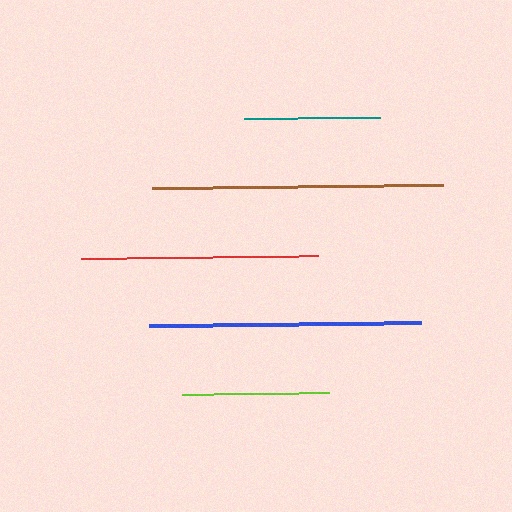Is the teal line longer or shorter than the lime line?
The lime line is longer than the teal line.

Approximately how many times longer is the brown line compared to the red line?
The brown line is approximately 1.2 times the length of the red line.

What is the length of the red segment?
The red segment is approximately 237 pixels long.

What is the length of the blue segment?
The blue segment is approximately 272 pixels long.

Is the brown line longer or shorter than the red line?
The brown line is longer than the red line.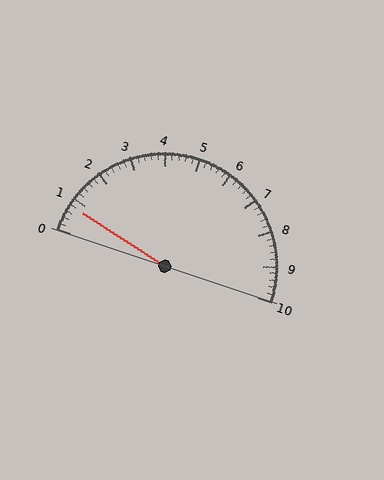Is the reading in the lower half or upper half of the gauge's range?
The reading is in the lower half of the range (0 to 10).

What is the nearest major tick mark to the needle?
The nearest major tick mark is 1.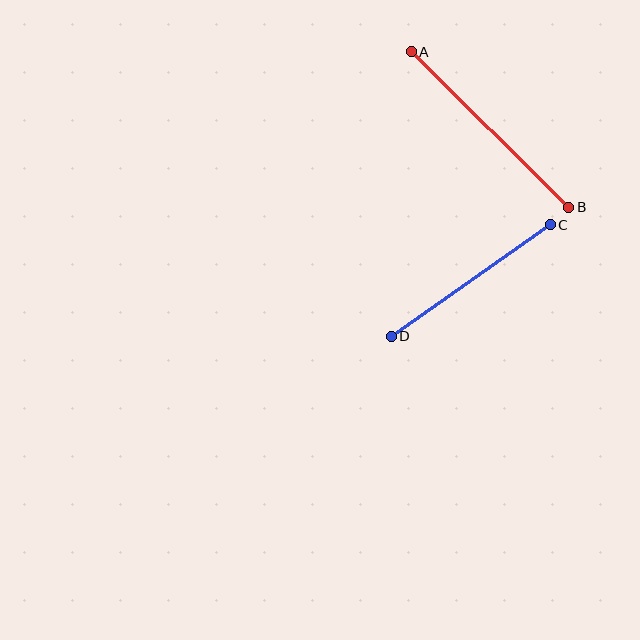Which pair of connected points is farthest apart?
Points A and B are farthest apart.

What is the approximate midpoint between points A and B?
The midpoint is at approximately (490, 129) pixels.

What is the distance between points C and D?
The distance is approximately 194 pixels.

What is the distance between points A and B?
The distance is approximately 221 pixels.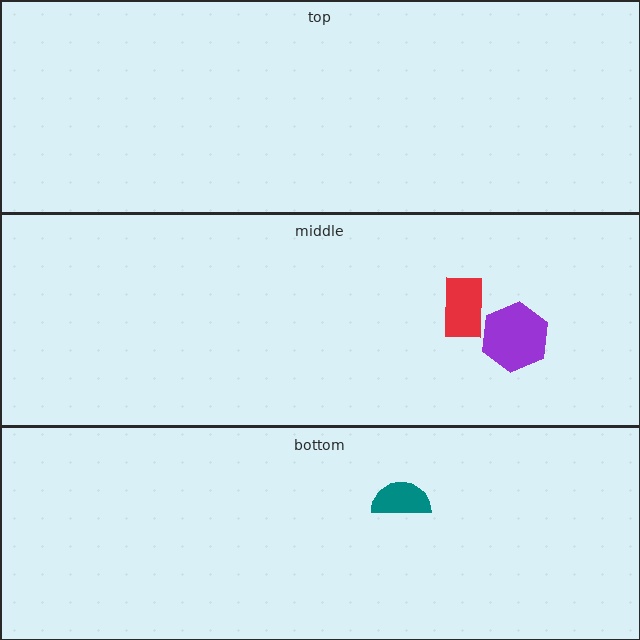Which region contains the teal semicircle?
The bottom region.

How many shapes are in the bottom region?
1.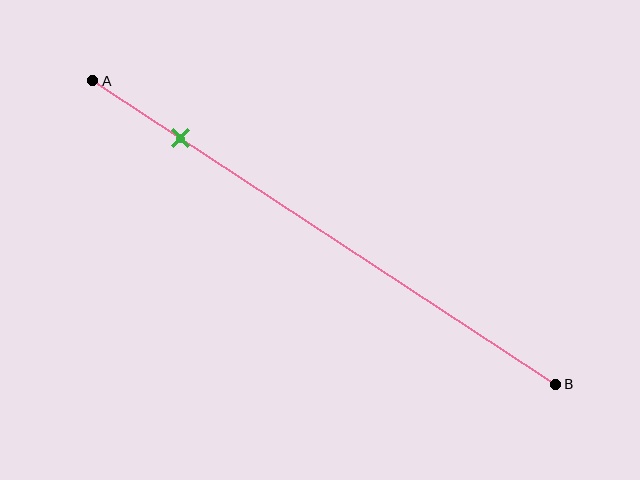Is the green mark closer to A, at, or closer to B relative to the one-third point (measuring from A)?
The green mark is closer to point A than the one-third point of segment AB.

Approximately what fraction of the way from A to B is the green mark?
The green mark is approximately 20% of the way from A to B.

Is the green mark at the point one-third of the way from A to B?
No, the mark is at about 20% from A, not at the 33% one-third point.